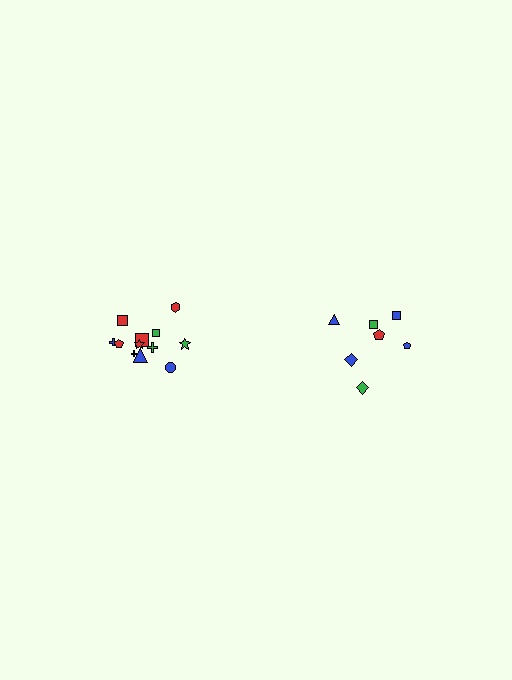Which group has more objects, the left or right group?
The left group.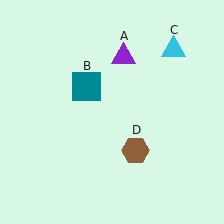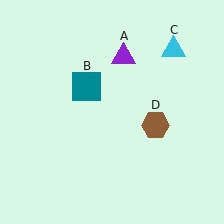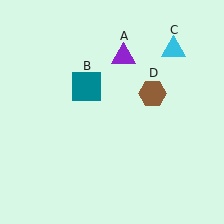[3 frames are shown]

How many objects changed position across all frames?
1 object changed position: brown hexagon (object D).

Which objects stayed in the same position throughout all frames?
Purple triangle (object A) and teal square (object B) and cyan triangle (object C) remained stationary.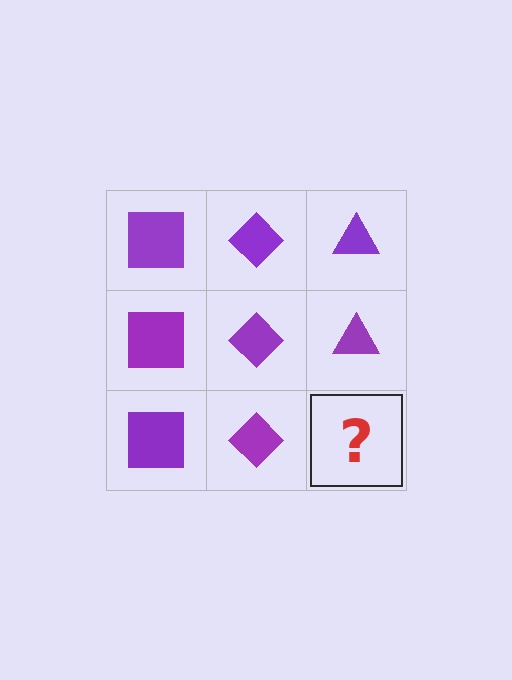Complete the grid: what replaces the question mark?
The question mark should be replaced with a purple triangle.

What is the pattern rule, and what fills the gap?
The rule is that each column has a consistent shape. The gap should be filled with a purple triangle.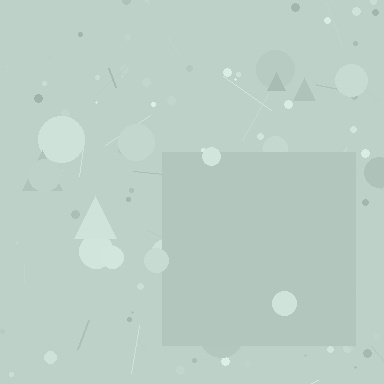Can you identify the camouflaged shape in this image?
The camouflaged shape is a square.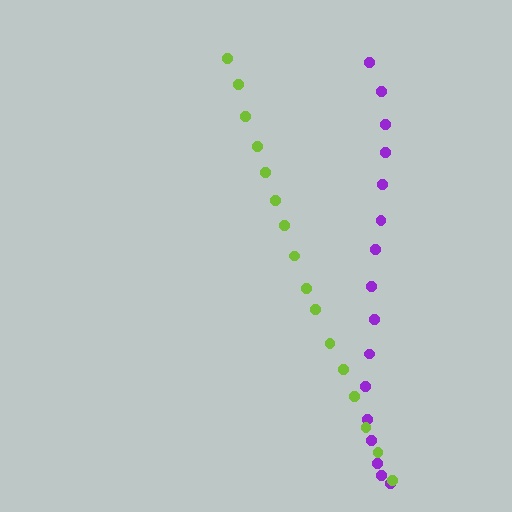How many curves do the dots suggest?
There are 2 distinct paths.